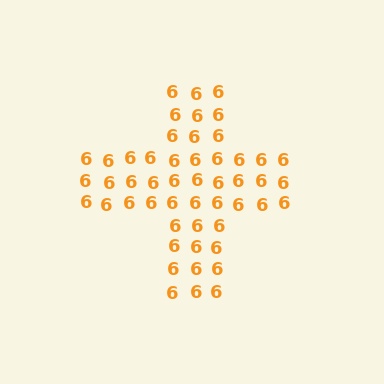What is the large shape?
The large shape is a cross.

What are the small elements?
The small elements are digit 6's.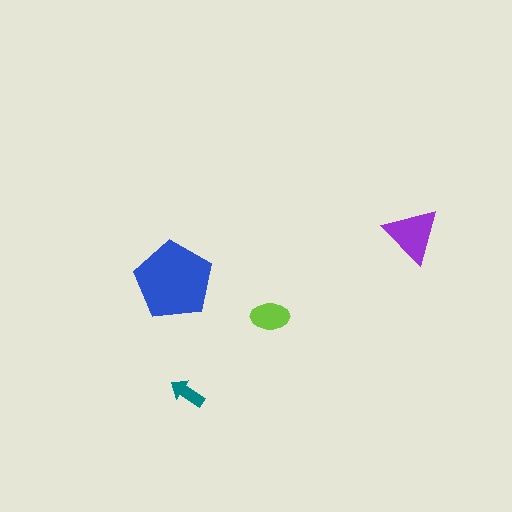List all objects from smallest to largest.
The teal arrow, the lime ellipse, the purple triangle, the blue pentagon.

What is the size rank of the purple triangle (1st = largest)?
2nd.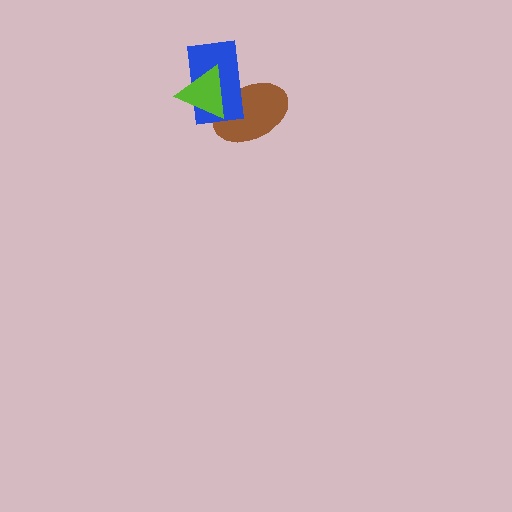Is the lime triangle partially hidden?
No, no other shape covers it.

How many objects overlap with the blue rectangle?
2 objects overlap with the blue rectangle.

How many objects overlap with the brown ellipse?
2 objects overlap with the brown ellipse.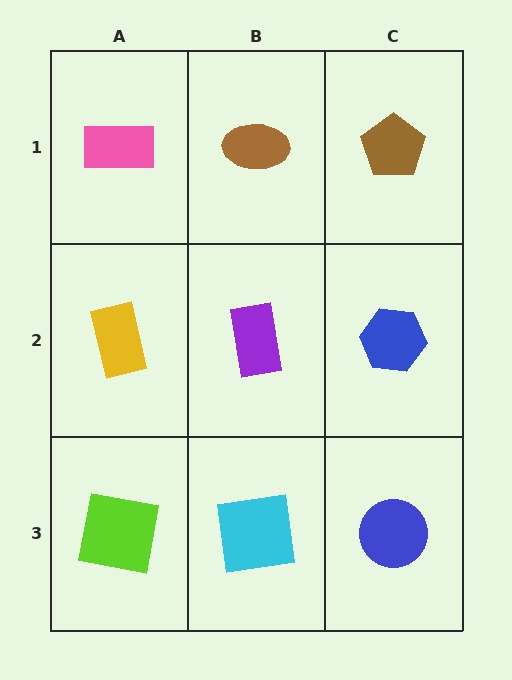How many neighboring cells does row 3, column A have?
2.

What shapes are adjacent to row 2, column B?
A brown ellipse (row 1, column B), a cyan square (row 3, column B), a yellow rectangle (row 2, column A), a blue hexagon (row 2, column C).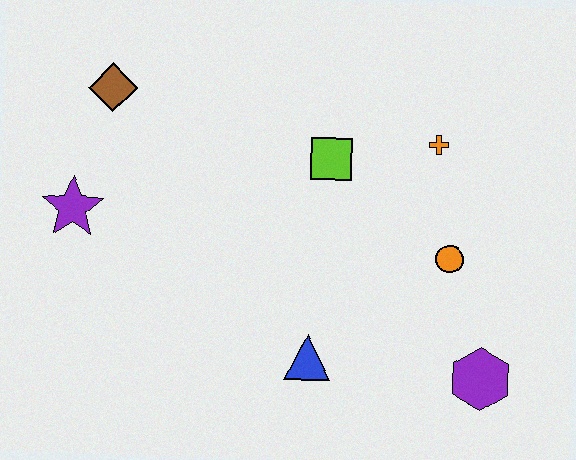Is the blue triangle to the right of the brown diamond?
Yes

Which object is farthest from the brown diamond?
The purple hexagon is farthest from the brown diamond.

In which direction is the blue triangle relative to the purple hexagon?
The blue triangle is to the left of the purple hexagon.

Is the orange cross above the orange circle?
Yes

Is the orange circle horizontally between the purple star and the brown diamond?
No